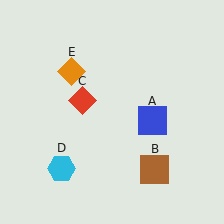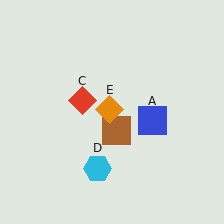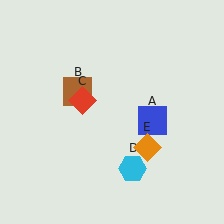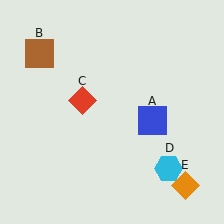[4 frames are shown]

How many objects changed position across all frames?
3 objects changed position: brown square (object B), cyan hexagon (object D), orange diamond (object E).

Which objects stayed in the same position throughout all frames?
Blue square (object A) and red diamond (object C) remained stationary.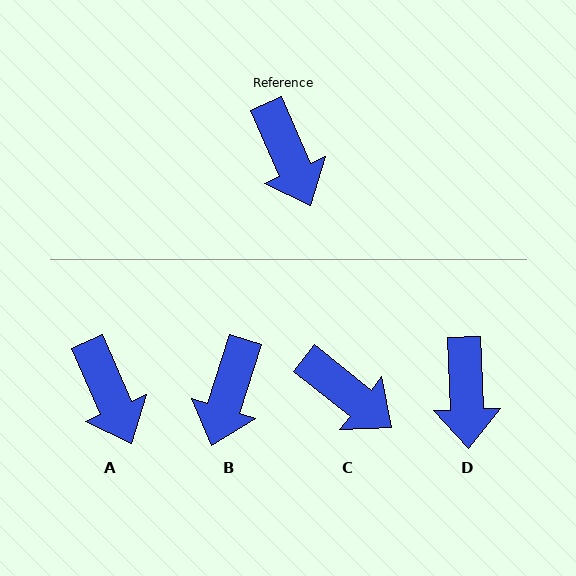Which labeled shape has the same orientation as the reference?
A.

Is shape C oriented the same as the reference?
No, it is off by about 28 degrees.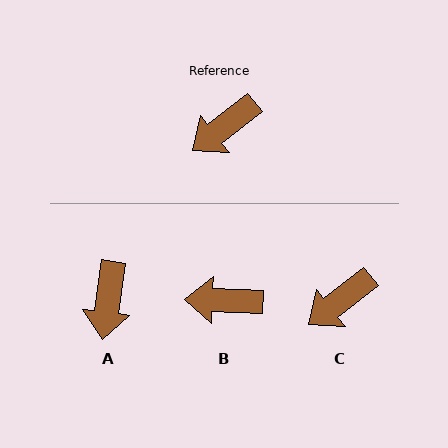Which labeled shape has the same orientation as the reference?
C.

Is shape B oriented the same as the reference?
No, it is off by about 40 degrees.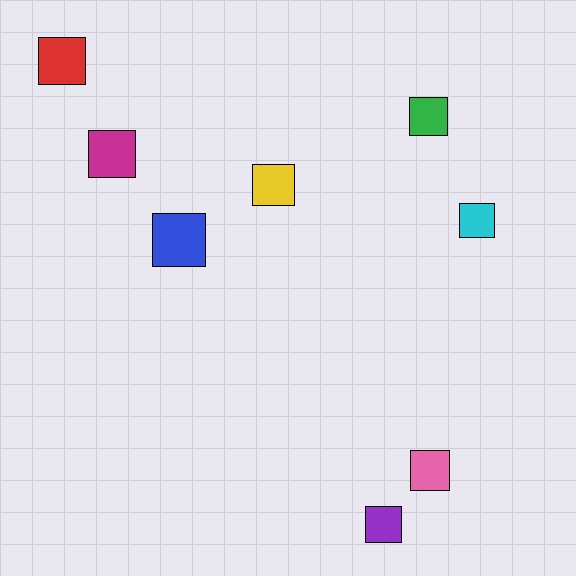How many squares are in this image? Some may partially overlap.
There are 8 squares.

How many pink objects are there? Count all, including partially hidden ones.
There is 1 pink object.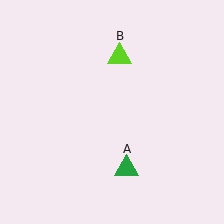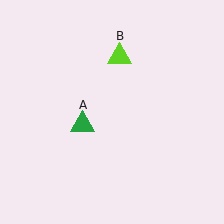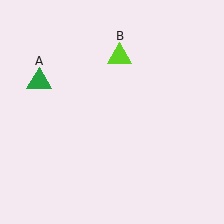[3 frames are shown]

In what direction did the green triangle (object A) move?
The green triangle (object A) moved up and to the left.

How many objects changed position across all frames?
1 object changed position: green triangle (object A).